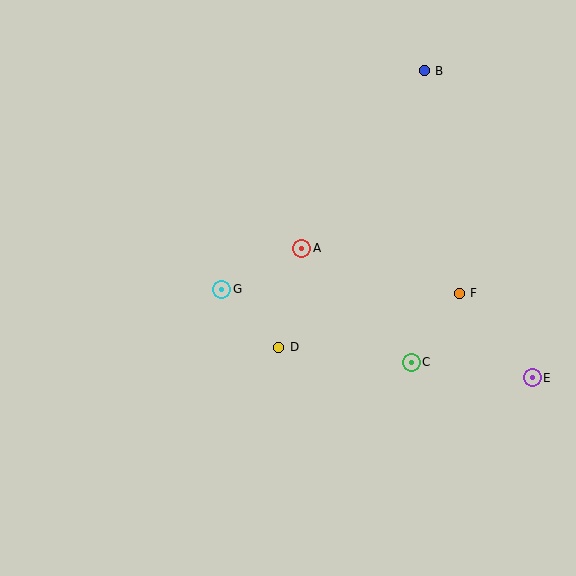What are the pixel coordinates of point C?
Point C is at (411, 362).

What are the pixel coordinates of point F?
Point F is at (459, 293).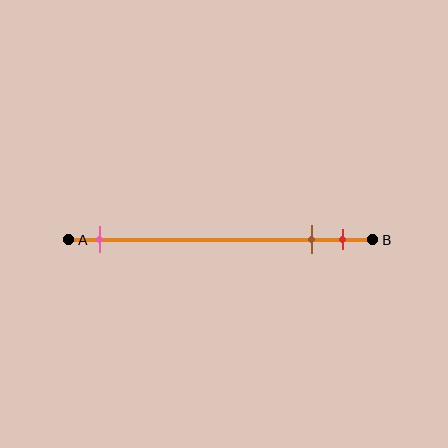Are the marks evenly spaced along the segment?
No, the marks are not evenly spaced.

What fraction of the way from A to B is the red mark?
The red mark is approximately 90% (0.9) of the way from A to B.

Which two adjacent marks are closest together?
The brown and red marks are the closest adjacent pair.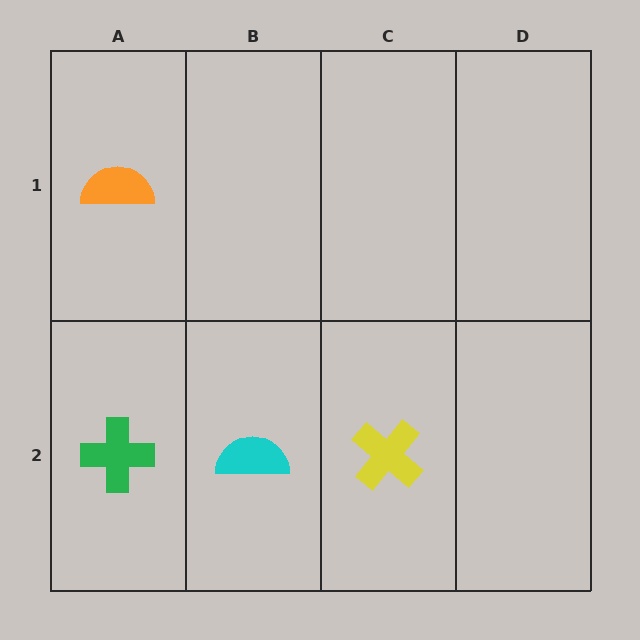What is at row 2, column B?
A cyan semicircle.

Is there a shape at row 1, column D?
No, that cell is empty.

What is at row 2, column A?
A green cross.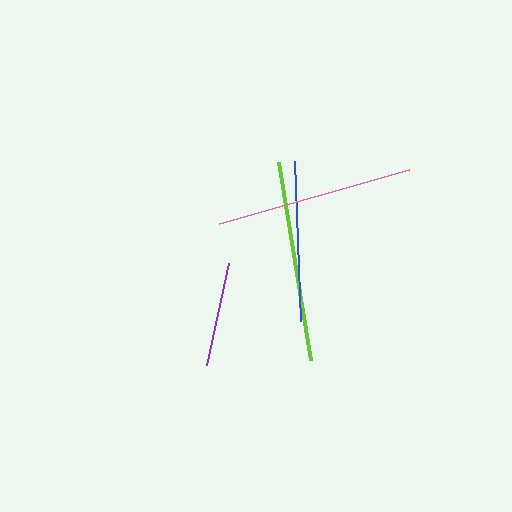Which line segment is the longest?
The lime line is the longest at approximately 200 pixels.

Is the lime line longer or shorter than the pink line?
The lime line is longer than the pink line.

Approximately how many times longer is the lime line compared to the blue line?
The lime line is approximately 1.2 times the length of the blue line.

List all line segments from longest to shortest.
From longest to shortest: lime, pink, blue, purple.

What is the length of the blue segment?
The blue segment is approximately 160 pixels long.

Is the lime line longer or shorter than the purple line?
The lime line is longer than the purple line.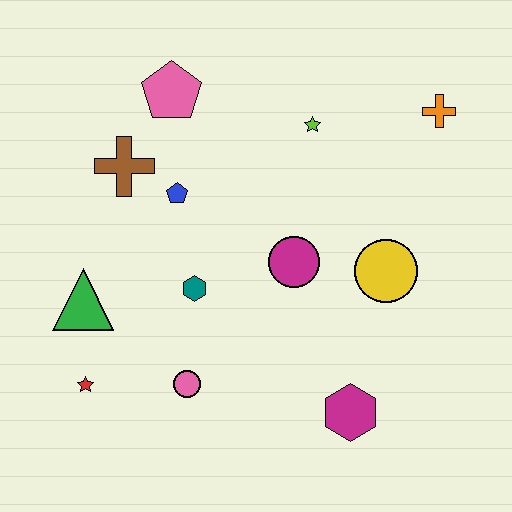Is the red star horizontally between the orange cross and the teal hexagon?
No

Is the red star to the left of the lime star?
Yes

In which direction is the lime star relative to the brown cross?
The lime star is to the right of the brown cross.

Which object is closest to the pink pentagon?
The brown cross is closest to the pink pentagon.